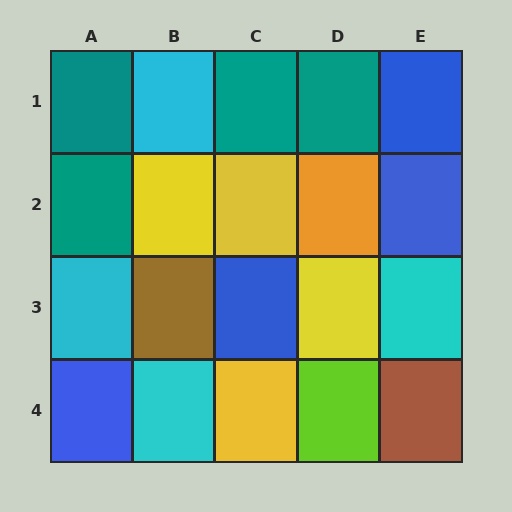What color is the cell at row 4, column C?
Yellow.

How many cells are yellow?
4 cells are yellow.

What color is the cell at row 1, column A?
Teal.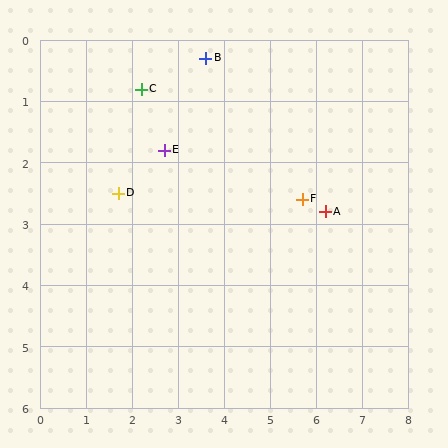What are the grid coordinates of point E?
Point E is at approximately (2.7, 1.8).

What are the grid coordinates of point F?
Point F is at approximately (5.7, 2.6).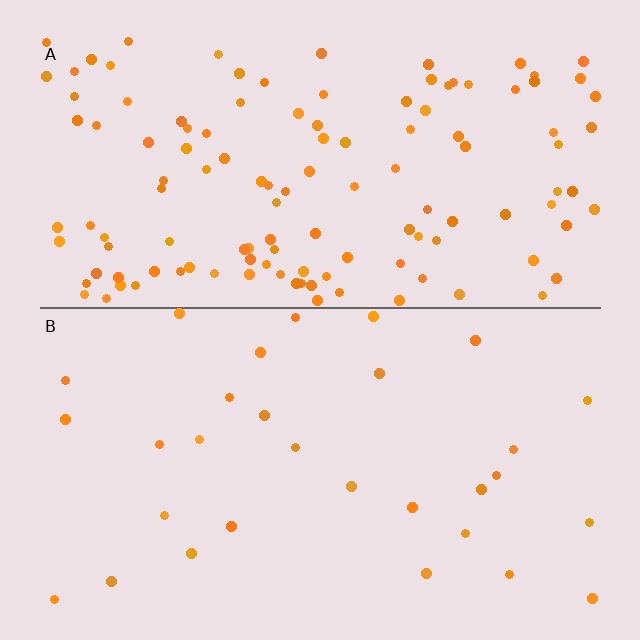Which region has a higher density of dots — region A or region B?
A (the top).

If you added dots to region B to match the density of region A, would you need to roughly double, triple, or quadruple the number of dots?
Approximately quadruple.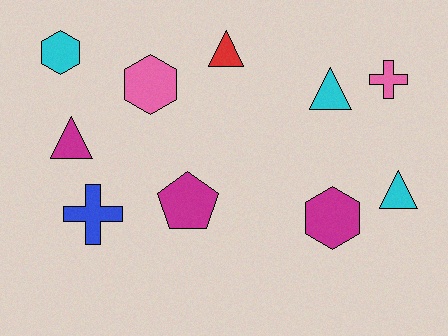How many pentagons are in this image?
There is 1 pentagon.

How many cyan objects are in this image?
There are 3 cyan objects.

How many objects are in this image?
There are 10 objects.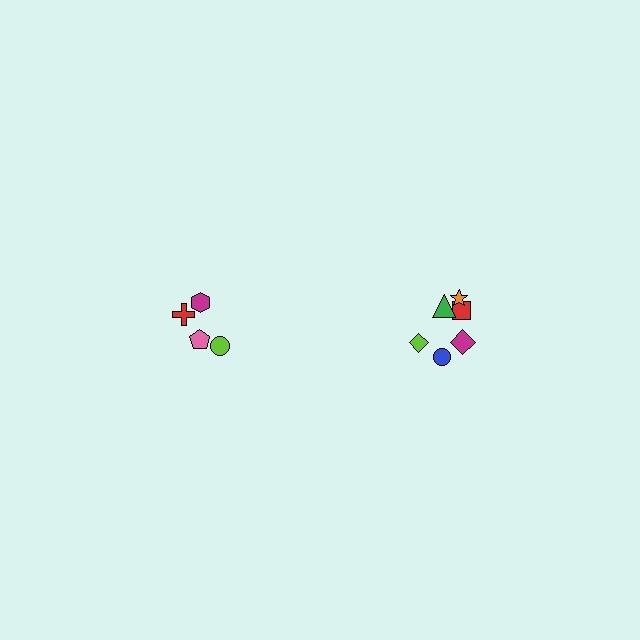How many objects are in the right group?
There are 6 objects.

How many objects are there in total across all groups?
There are 10 objects.